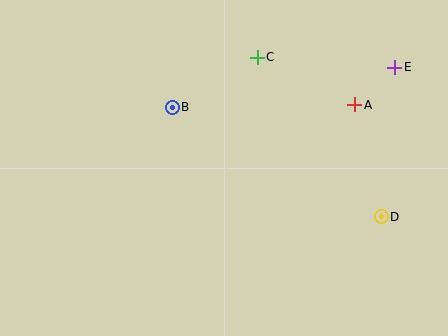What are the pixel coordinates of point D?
Point D is at (381, 217).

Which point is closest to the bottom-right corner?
Point D is closest to the bottom-right corner.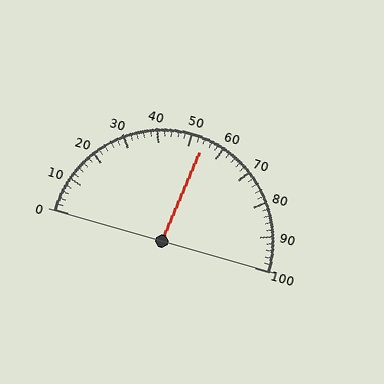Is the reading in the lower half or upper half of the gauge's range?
The reading is in the upper half of the range (0 to 100).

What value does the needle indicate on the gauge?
The needle indicates approximately 54.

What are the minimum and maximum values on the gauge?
The gauge ranges from 0 to 100.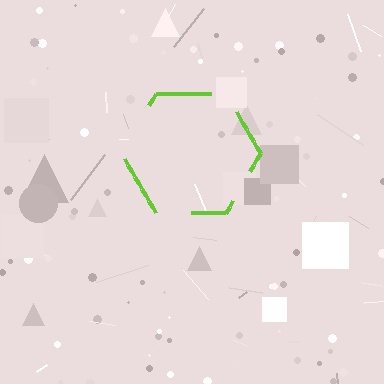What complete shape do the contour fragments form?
The contour fragments form a hexagon.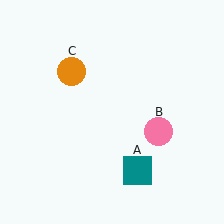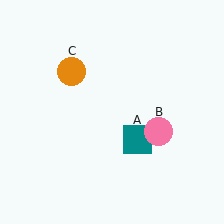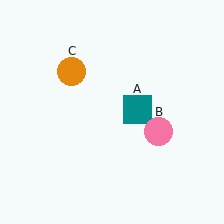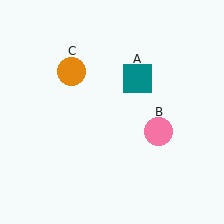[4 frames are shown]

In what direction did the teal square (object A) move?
The teal square (object A) moved up.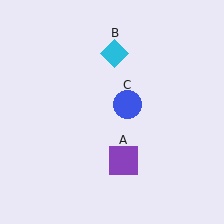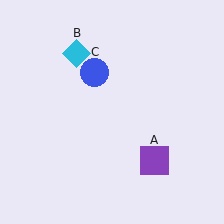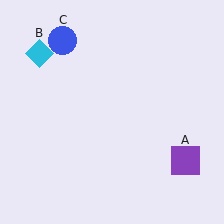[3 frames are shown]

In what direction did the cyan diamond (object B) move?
The cyan diamond (object B) moved left.